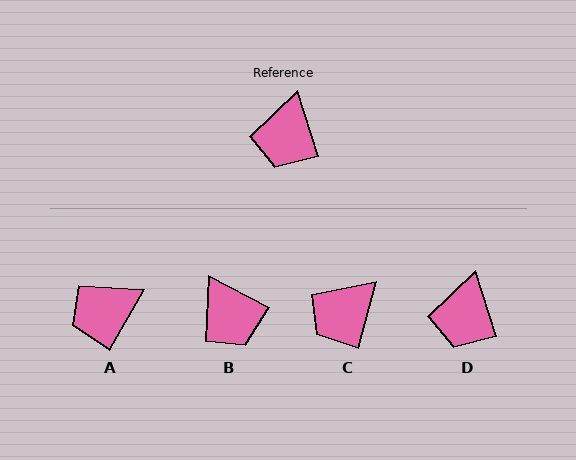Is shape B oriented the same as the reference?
No, it is off by about 44 degrees.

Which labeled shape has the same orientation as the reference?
D.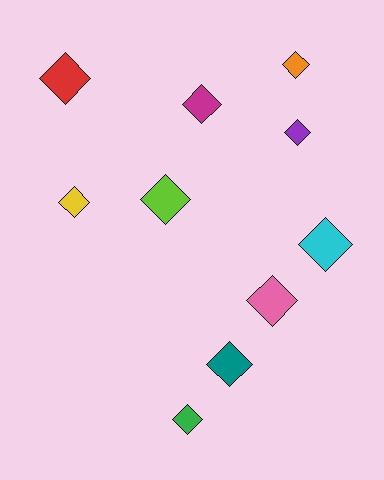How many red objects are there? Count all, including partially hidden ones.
There is 1 red object.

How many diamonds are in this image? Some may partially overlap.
There are 10 diamonds.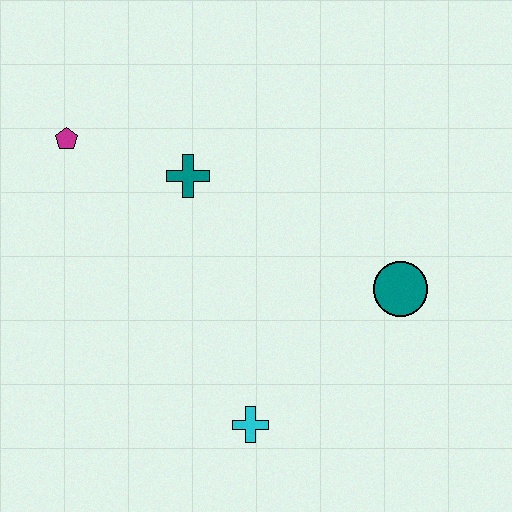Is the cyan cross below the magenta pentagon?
Yes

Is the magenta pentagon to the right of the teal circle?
No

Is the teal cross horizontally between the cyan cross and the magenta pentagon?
Yes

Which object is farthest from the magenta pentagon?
The teal circle is farthest from the magenta pentagon.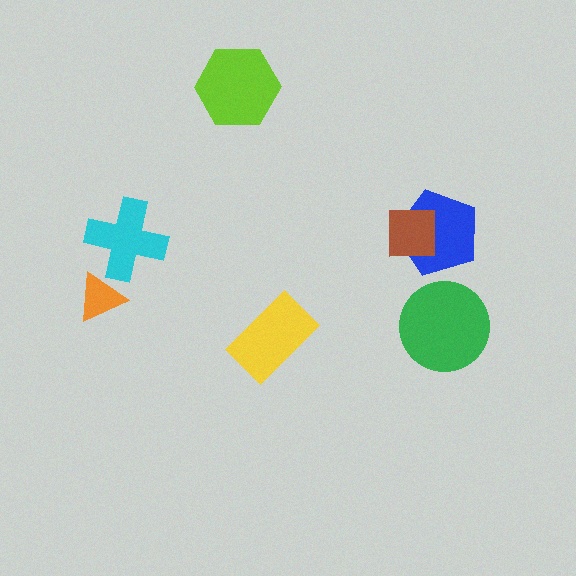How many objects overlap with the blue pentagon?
1 object overlaps with the blue pentagon.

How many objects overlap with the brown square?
1 object overlaps with the brown square.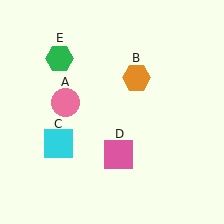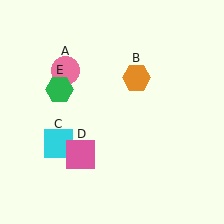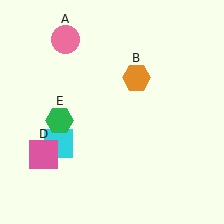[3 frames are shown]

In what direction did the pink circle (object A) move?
The pink circle (object A) moved up.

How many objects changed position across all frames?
3 objects changed position: pink circle (object A), pink square (object D), green hexagon (object E).